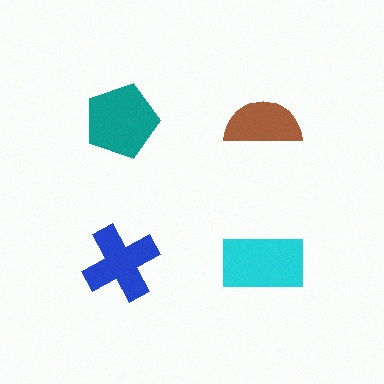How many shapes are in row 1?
2 shapes.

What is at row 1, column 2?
A brown semicircle.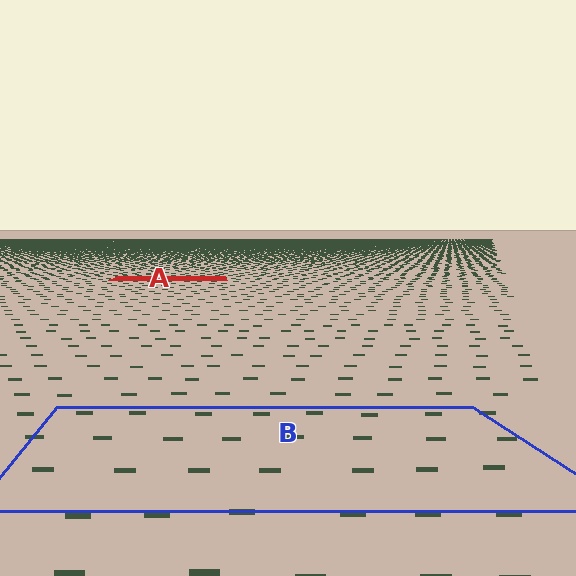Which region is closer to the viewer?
Region B is closer. The texture elements there are larger and more spread out.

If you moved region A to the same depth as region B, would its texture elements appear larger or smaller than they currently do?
They would appear larger. At a closer depth, the same texture elements are projected at a bigger on-screen size.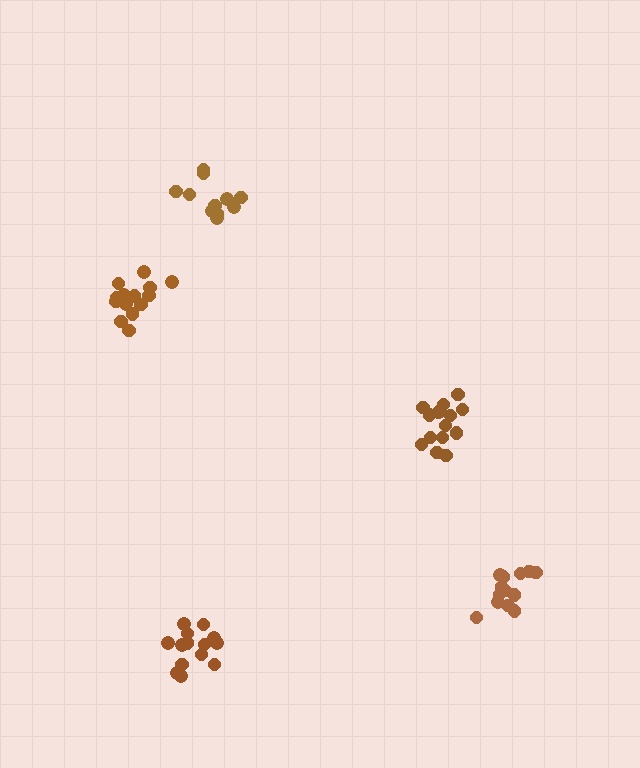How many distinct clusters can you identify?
There are 5 distinct clusters.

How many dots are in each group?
Group 1: 14 dots, Group 2: 15 dots, Group 3: 15 dots, Group 4: 11 dots, Group 5: 13 dots (68 total).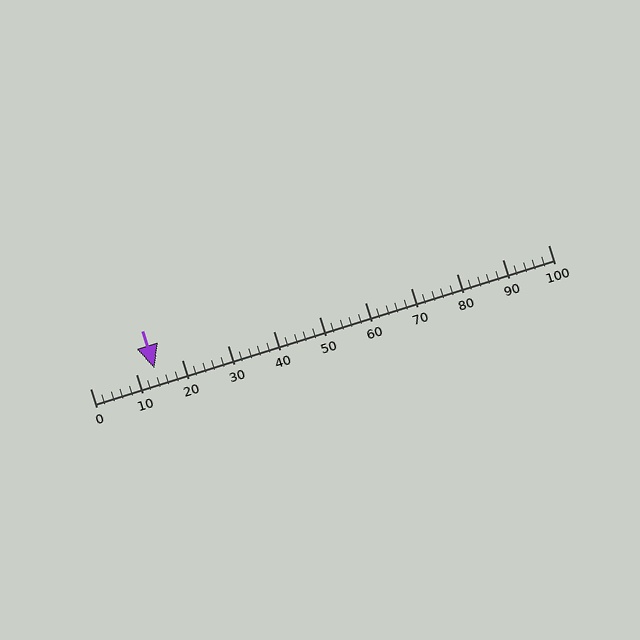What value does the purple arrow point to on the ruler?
The purple arrow points to approximately 14.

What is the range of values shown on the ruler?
The ruler shows values from 0 to 100.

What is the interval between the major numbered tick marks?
The major tick marks are spaced 10 units apart.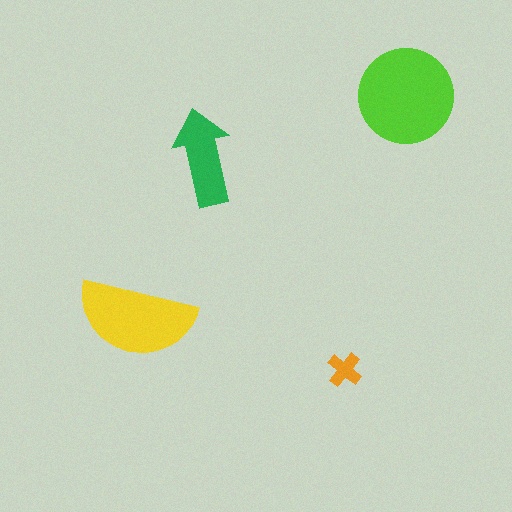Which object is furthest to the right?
The lime circle is rightmost.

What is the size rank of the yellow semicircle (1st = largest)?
2nd.